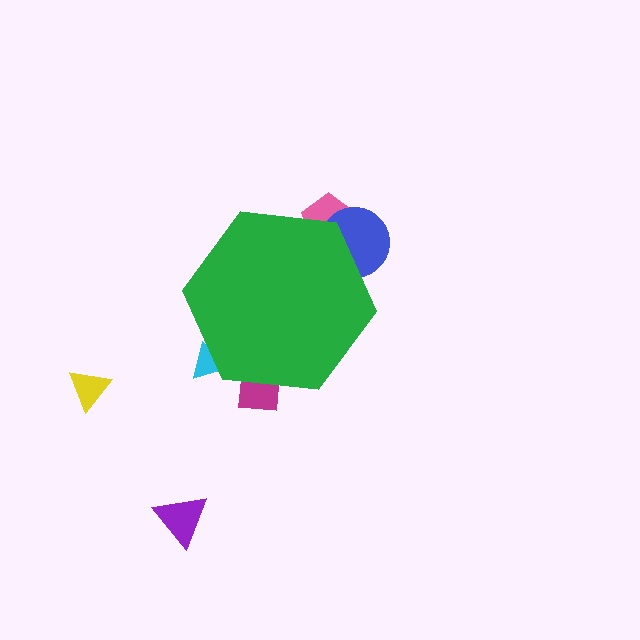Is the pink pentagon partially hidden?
Yes, the pink pentagon is partially hidden behind the green hexagon.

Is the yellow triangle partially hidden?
No, the yellow triangle is fully visible.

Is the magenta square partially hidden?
Yes, the magenta square is partially hidden behind the green hexagon.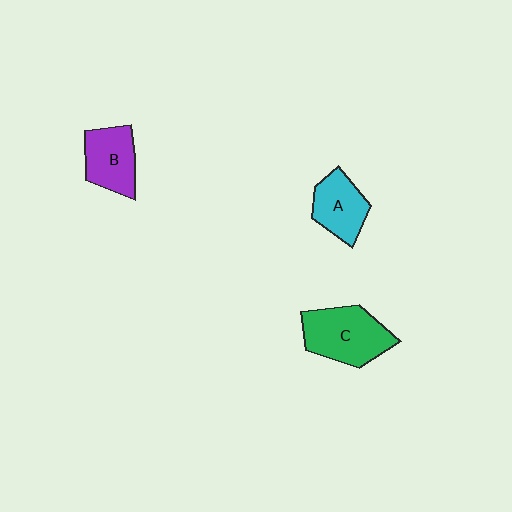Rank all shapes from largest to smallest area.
From largest to smallest: C (green), B (purple), A (cyan).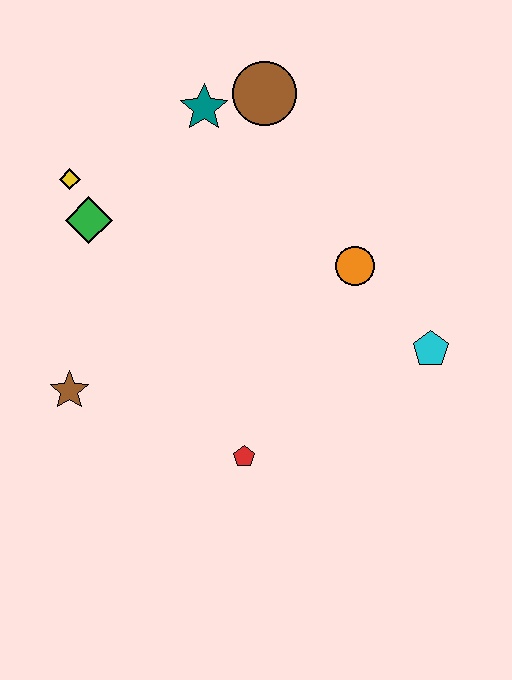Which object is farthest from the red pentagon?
The brown circle is farthest from the red pentagon.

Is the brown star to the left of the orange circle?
Yes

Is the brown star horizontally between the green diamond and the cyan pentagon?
No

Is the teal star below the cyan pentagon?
No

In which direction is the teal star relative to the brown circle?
The teal star is to the left of the brown circle.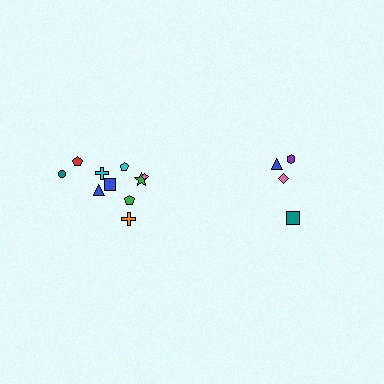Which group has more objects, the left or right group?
The left group.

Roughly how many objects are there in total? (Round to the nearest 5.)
Roughly 15 objects in total.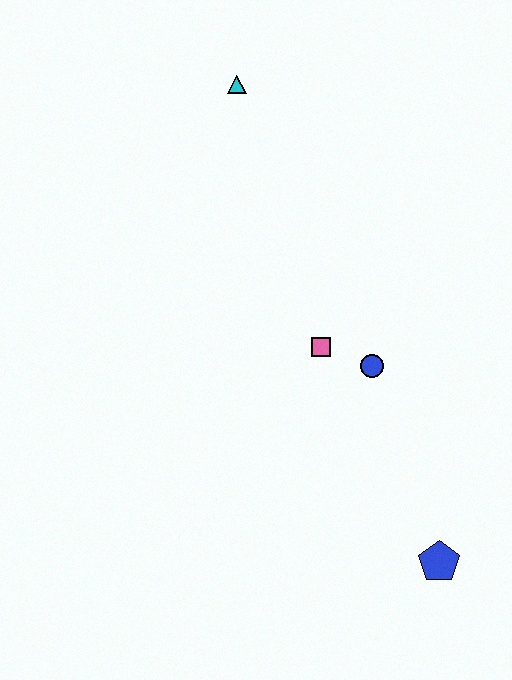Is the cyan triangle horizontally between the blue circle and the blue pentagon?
No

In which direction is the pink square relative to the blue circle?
The pink square is to the left of the blue circle.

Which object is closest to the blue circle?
The pink square is closest to the blue circle.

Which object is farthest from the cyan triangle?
The blue pentagon is farthest from the cyan triangle.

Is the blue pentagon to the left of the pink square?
No